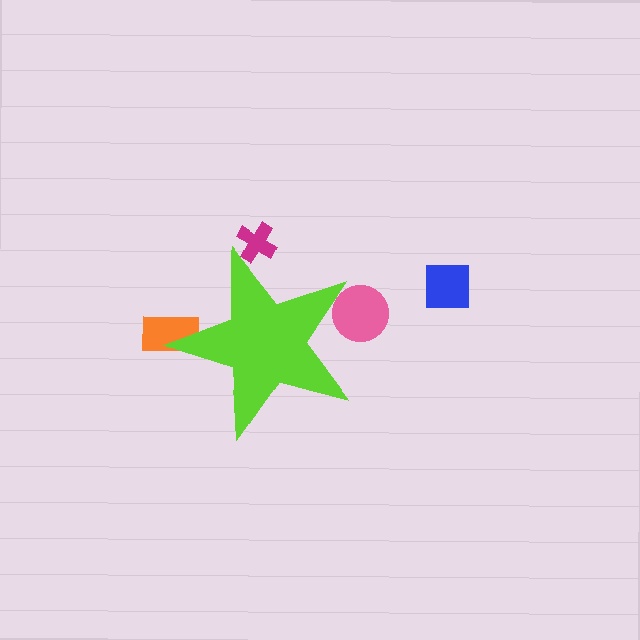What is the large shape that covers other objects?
A lime star.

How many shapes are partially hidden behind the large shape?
3 shapes are partially hidden.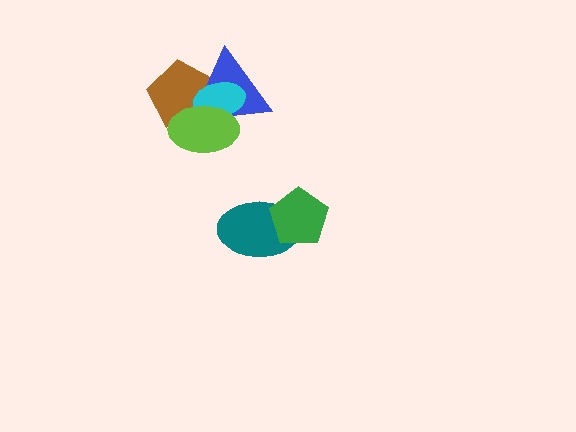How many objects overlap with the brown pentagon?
3 objects overlap with the brown pentagon.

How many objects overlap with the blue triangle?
3 objects overlap with the blue triangle.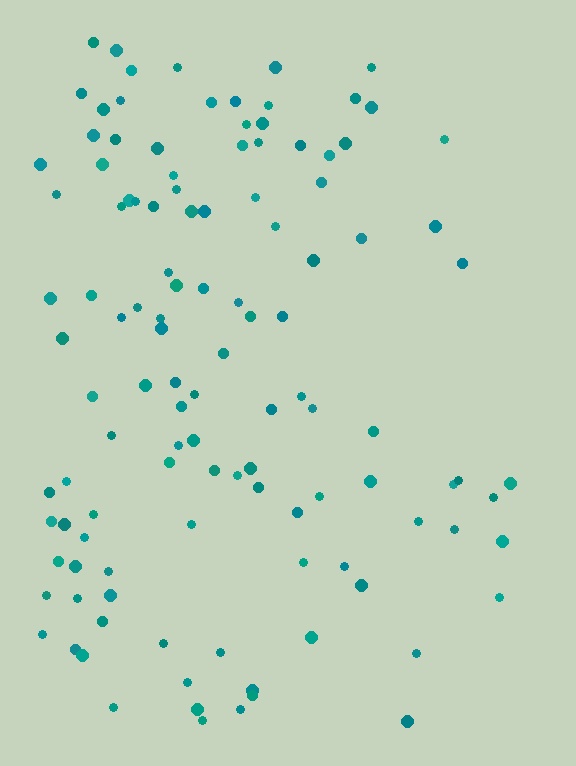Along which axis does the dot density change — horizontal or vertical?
Horizontal.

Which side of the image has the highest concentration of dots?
The left.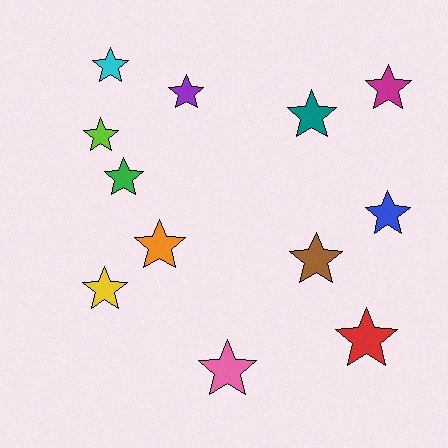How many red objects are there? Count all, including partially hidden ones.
There is 1 red object.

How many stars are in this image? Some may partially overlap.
There are 12 stars.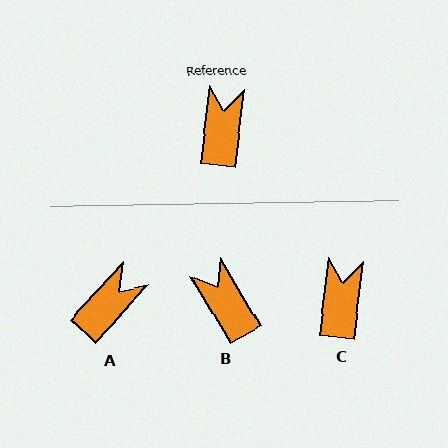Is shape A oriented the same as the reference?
No, it is off by about 36 degrees.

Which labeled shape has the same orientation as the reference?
C.